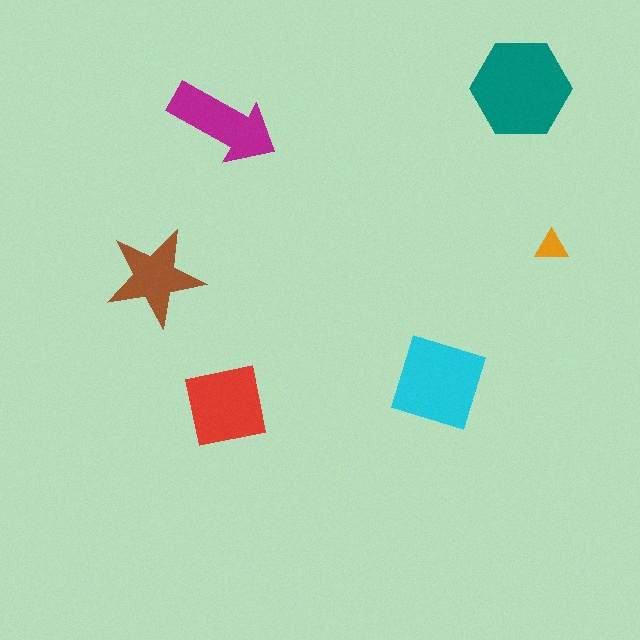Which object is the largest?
The teal hexagon.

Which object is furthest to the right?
The orange triangle is rightmost.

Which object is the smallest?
The orange triangle.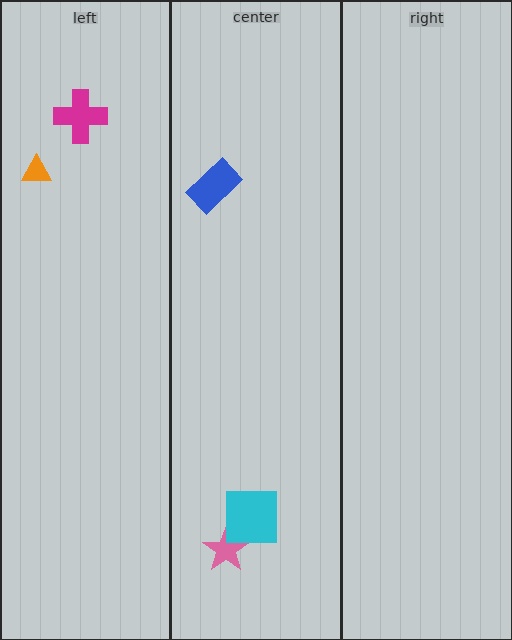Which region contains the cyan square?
The center region.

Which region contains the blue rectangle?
The center region.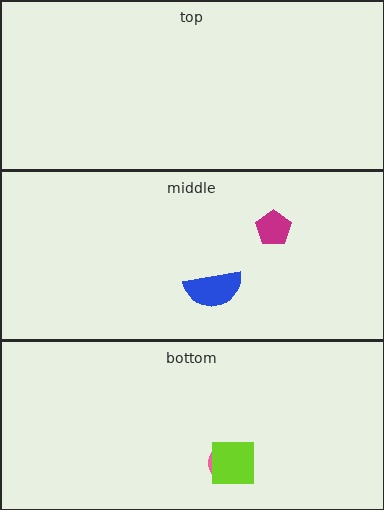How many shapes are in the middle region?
2.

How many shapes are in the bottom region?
2.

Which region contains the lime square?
The bottom region.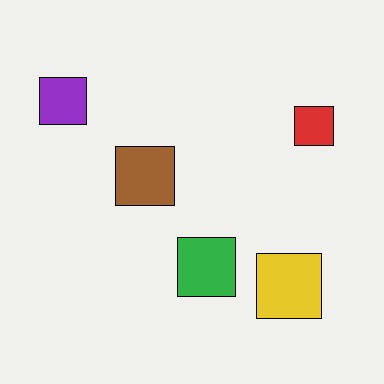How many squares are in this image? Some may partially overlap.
There are 5 squares.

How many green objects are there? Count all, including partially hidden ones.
There is 1 green object.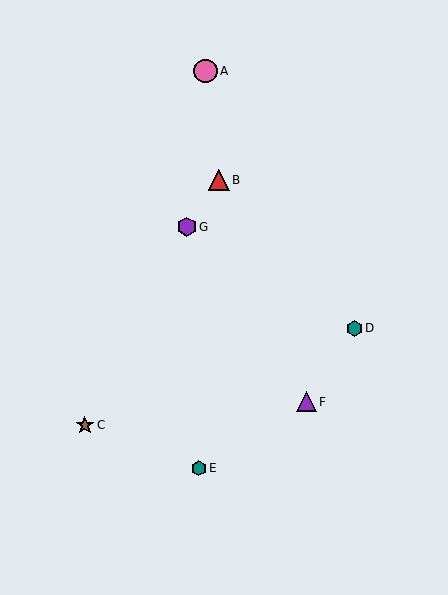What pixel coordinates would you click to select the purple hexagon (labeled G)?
Click at (187, 227) to select the purple hexagon G.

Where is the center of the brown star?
The center of the brown star is at (85, 425).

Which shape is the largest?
The pink circle (labeled A) is the largest.